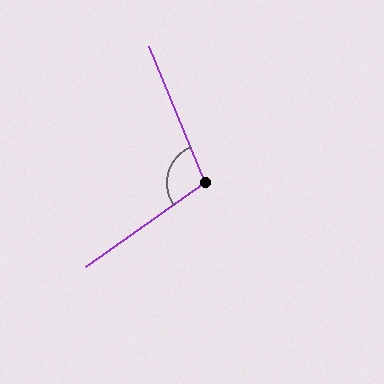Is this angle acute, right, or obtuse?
It is obtuse.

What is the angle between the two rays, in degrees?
Approximately 103 degrees.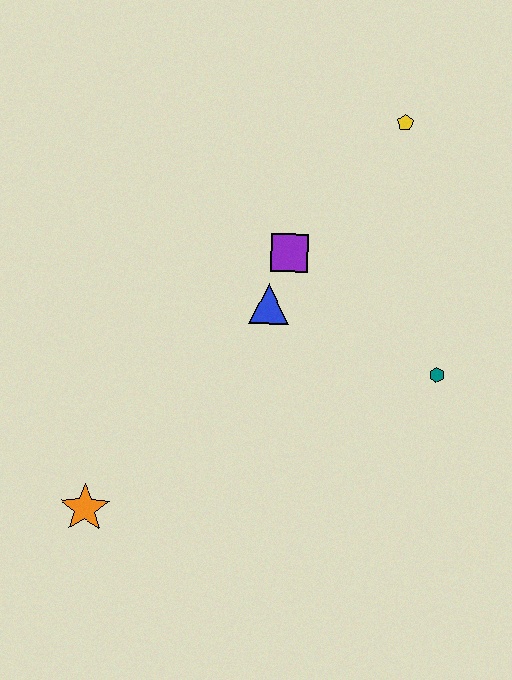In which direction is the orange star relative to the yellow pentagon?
The orange star is below the yellow pentagon.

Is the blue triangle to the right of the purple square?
No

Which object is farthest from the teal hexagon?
The orange star is farthest from the teal hexagon.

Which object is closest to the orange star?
The blue triangle is closest to the orange star.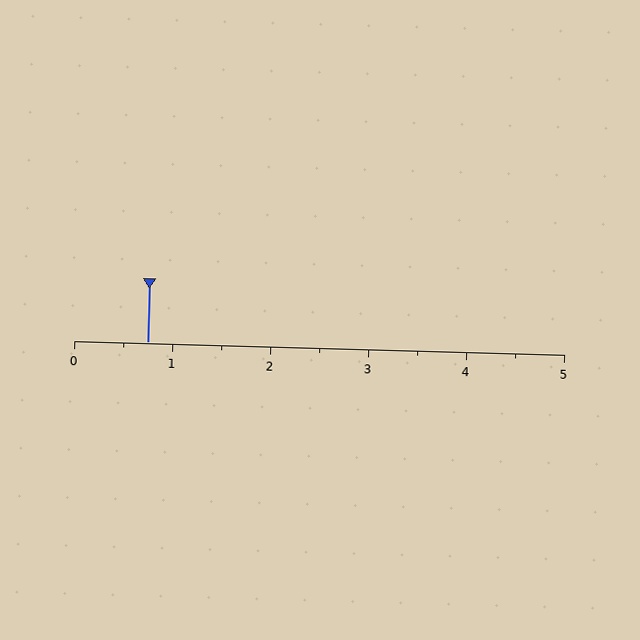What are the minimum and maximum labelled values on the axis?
The axis runs from 0 to 5.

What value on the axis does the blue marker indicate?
The marker indicates approximately 0.8.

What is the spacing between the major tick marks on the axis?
The major ticks are spaced 1 apart.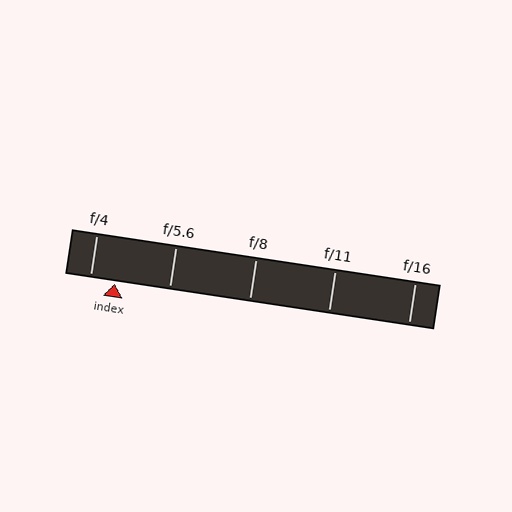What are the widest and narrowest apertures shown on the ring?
The widest aperture shown is f/4 and the narrowest is f/16.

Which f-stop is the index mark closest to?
The index mark is closest to f/4.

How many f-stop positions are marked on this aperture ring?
There are 5 f-stop positions marked.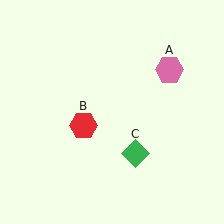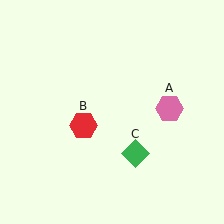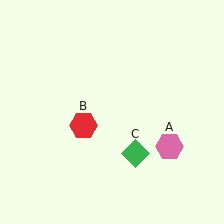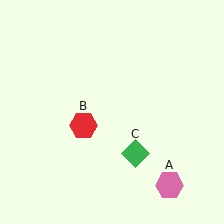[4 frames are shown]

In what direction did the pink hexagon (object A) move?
The pink hexagon (object A) moved down.